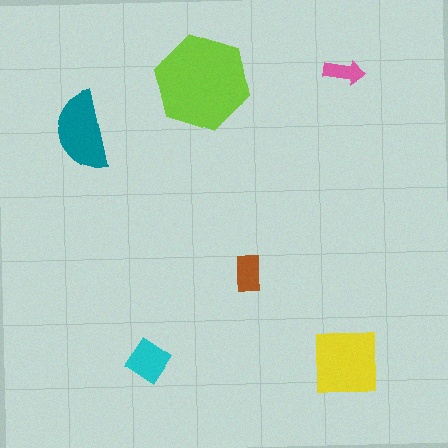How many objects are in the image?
There are 6 objects in the image.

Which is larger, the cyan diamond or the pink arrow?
The cyan diamond.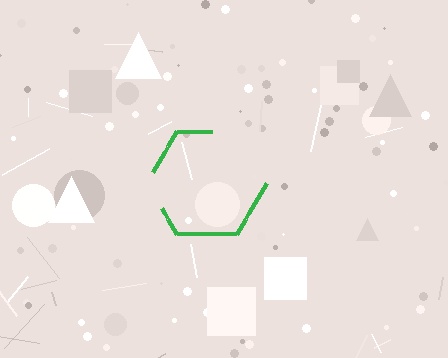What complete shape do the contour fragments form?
The contour fragments form a hexagon.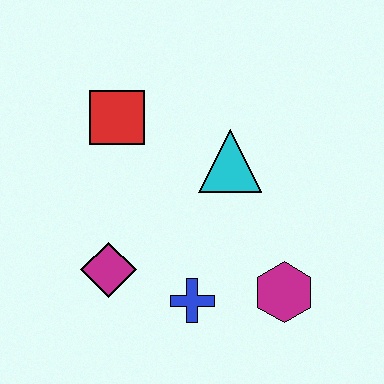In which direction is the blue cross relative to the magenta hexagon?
The blue cross is to the left of the magenta hexagon.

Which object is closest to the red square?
The cyan triangle is closest to the red square.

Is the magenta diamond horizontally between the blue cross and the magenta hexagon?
No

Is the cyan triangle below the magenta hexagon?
No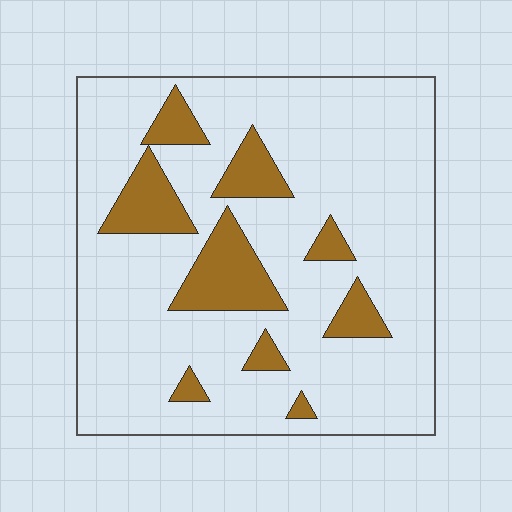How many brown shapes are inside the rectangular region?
9.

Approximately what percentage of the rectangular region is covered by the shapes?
Approximately 15%.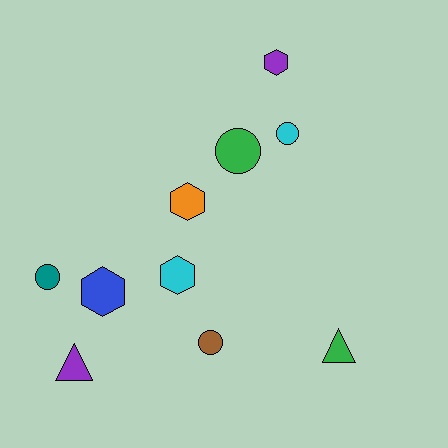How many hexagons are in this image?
There are 4 hexagons.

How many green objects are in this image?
There are 2 green objects.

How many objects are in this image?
There are 10 objects.